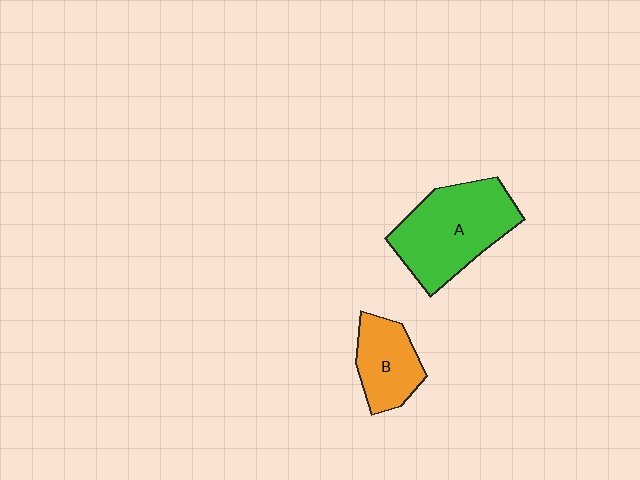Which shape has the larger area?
Shape A (green).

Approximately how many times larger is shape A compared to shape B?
Approximately 1.8 times.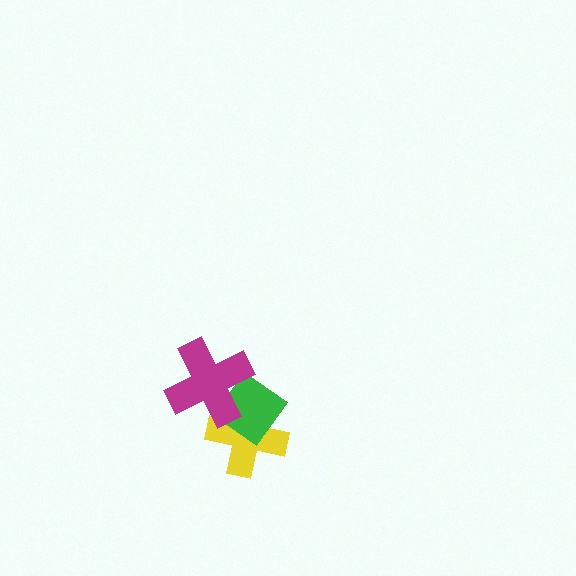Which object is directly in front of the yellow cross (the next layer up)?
The green diamond is directly in front of the yellow cross.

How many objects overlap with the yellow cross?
2 objects overlap with the yellow cross.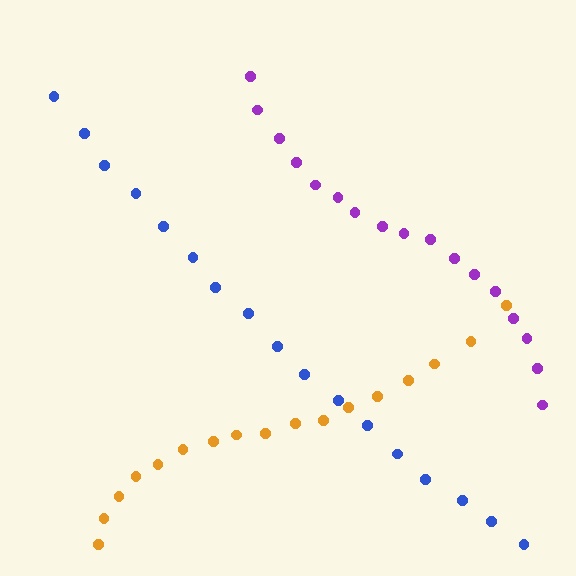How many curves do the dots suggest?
There are 3 distinct paths.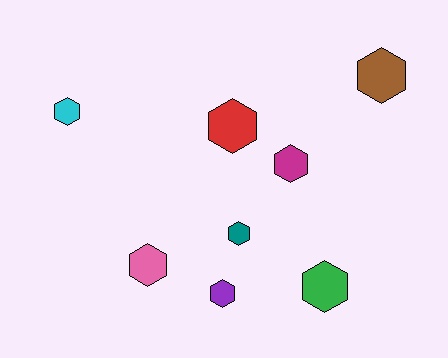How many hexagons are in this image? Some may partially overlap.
There are 8 hexagons.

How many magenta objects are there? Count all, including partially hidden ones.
There is 1 magenta object.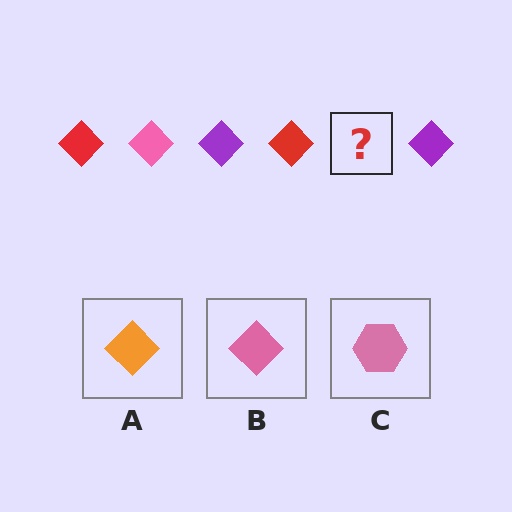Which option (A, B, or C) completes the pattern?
B.